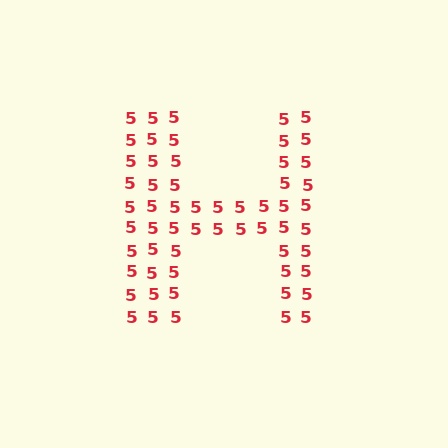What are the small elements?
The small elements are digit 5's.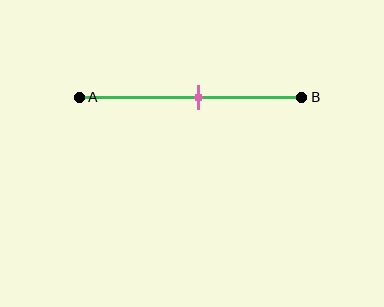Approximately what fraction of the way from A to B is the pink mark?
The pink mark is approximately 55% of the way from A to B.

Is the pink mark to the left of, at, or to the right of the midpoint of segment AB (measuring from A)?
The pink mark is to the right of the midpoint of segment AB.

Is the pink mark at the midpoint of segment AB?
No, the mark is at about 55% from A, not at the 50% midpoint.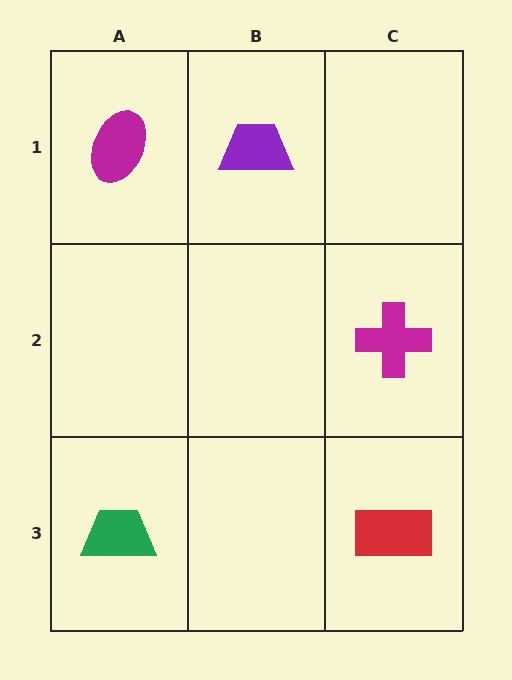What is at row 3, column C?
A red rectangle.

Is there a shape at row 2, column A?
No, that cell is empty.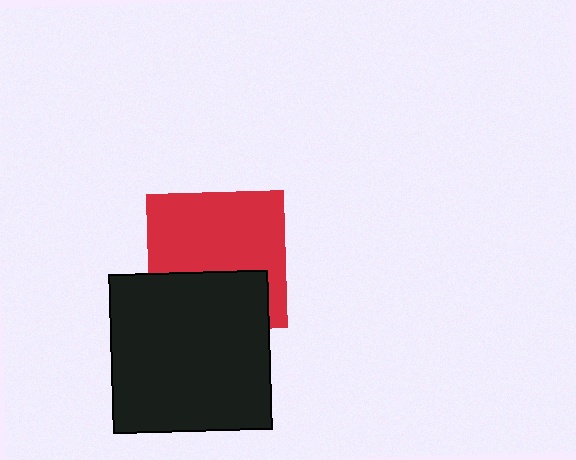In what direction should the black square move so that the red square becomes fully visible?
The black square should move down. That is the shortest direction to clear the overlap and leave the red square fully visible.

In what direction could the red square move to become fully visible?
The red square could move up. That would shift it out from behind the black square entirely.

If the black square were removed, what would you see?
You would see the complete red square.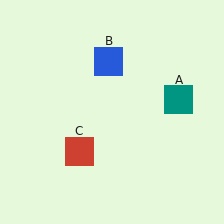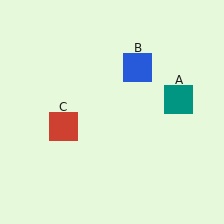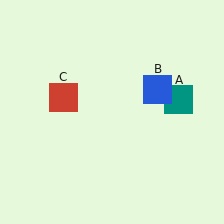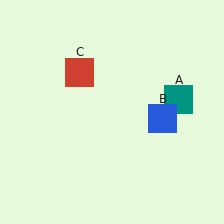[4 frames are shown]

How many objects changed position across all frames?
2 objects changed position: blue square (object B), red square (object C).